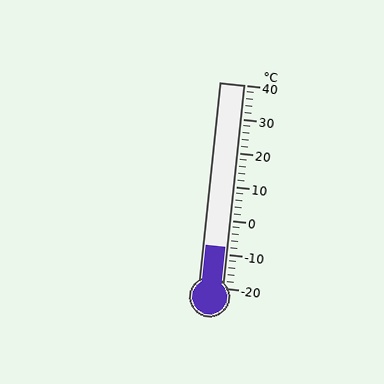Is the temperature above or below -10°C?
The temperature is above -10°C.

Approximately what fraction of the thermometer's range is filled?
The thermometer is filled to approximately 20% of its range.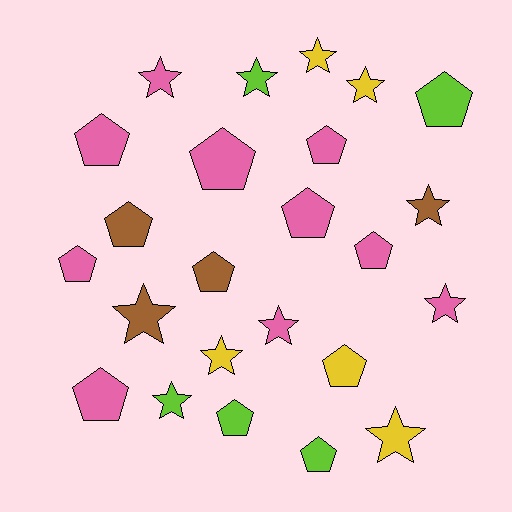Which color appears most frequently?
Pink, with 10 objects.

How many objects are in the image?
There are 24 objects.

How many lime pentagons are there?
There are 3 lime pentagons.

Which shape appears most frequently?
Pentagon, with 13 objects.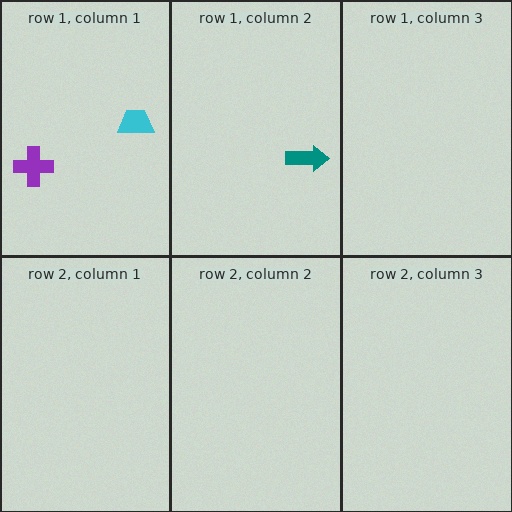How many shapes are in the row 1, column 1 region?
2.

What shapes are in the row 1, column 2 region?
The teal arrow.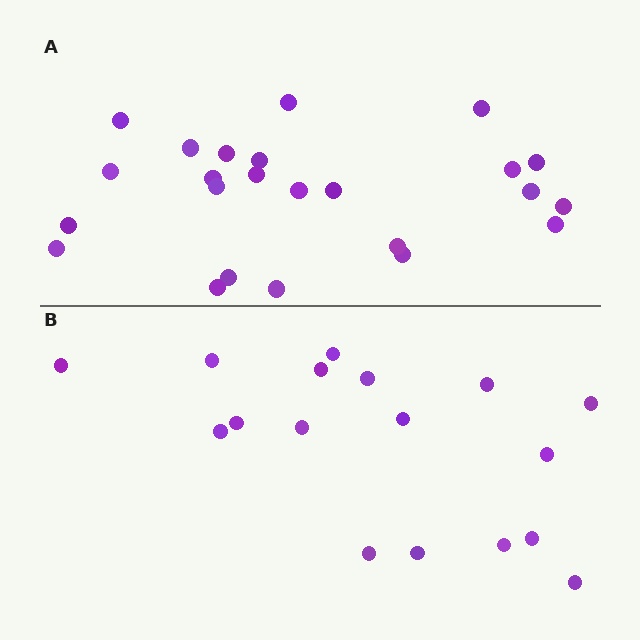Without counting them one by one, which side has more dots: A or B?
Region A (the top region) has more dots.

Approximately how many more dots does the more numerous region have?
Region A has roughly 8 or so more dots than region B.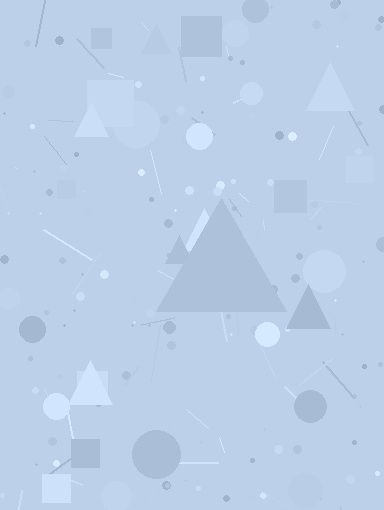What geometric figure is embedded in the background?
A triangle is embedded in the background.